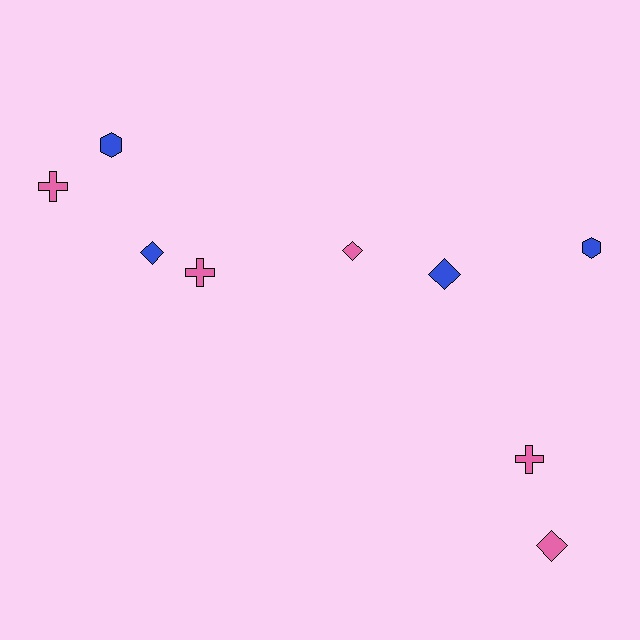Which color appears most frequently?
Pink, with 5 objects.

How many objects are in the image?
There are 9 objects.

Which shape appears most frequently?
Diamond, with 4 objects.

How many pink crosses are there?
There are 3 pink crosses.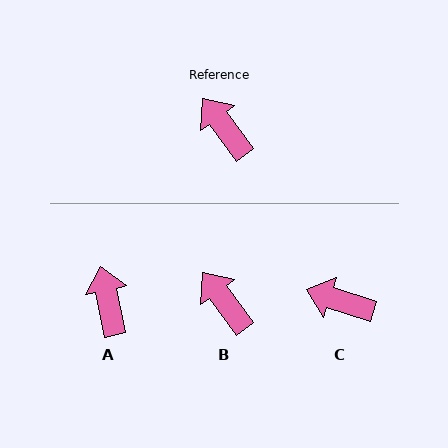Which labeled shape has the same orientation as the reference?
B.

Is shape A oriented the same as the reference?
No, it is off by about 25 degrees.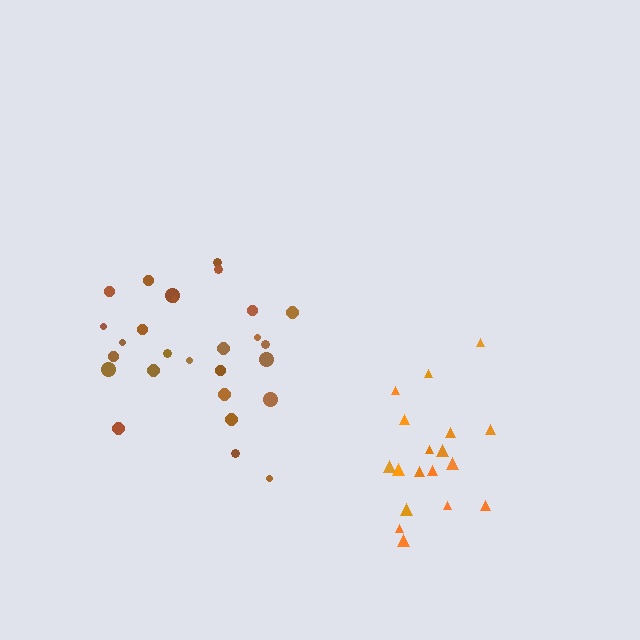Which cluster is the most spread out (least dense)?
Orange.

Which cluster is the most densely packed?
Brown.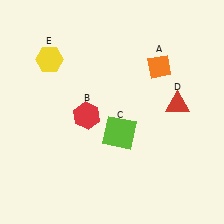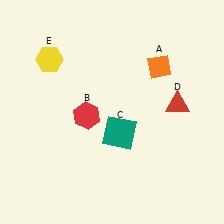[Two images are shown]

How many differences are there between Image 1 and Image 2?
There is 1 difference between the two images.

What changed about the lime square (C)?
In Image 1, C is lime. In Image 2, it changed to teal.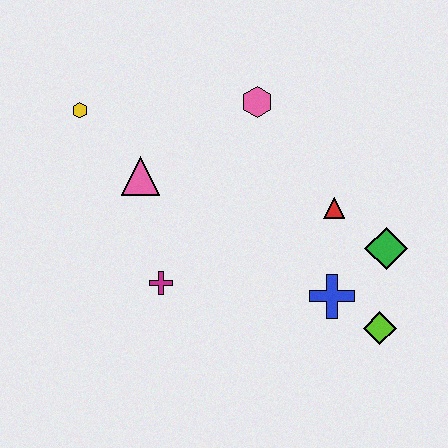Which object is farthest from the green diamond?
The yellow hexagon is farthest from the green diamond.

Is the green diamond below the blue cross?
No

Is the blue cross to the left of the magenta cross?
No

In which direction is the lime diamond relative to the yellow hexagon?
The lime diamond is to the right of the yellow hexagon.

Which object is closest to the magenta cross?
The pink triangle is closest to the magenta cross.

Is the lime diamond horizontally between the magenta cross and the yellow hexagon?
No